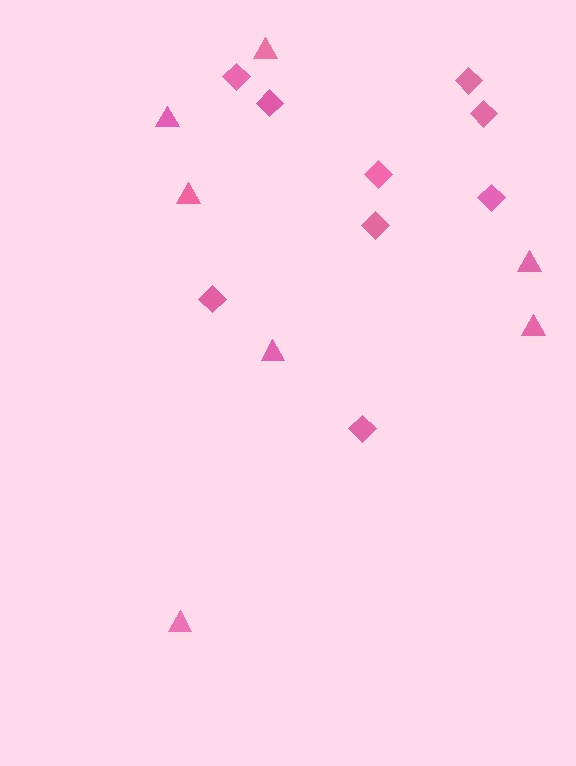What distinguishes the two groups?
There are 2 groups: one group of diamonds (9) and one group of triangles (7).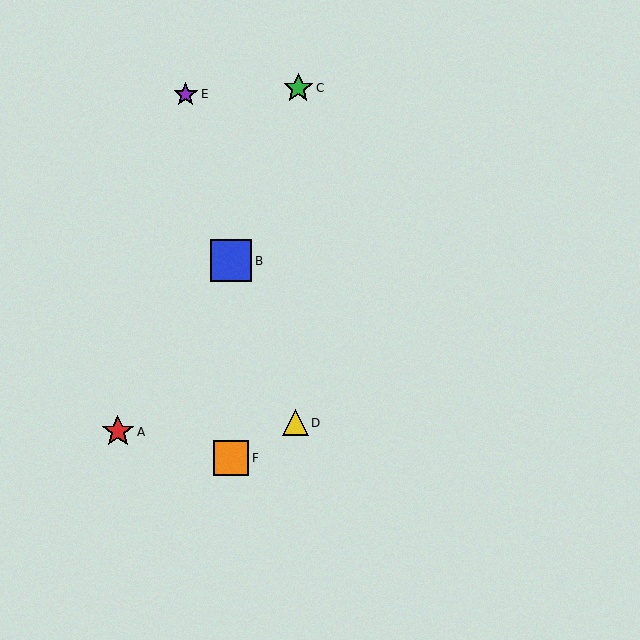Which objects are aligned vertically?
Objects B, F are aligned vertically.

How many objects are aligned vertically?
2 objects (B, F) are aligned vertically.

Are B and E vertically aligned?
No, B is at x≈231 and E is at x≈186.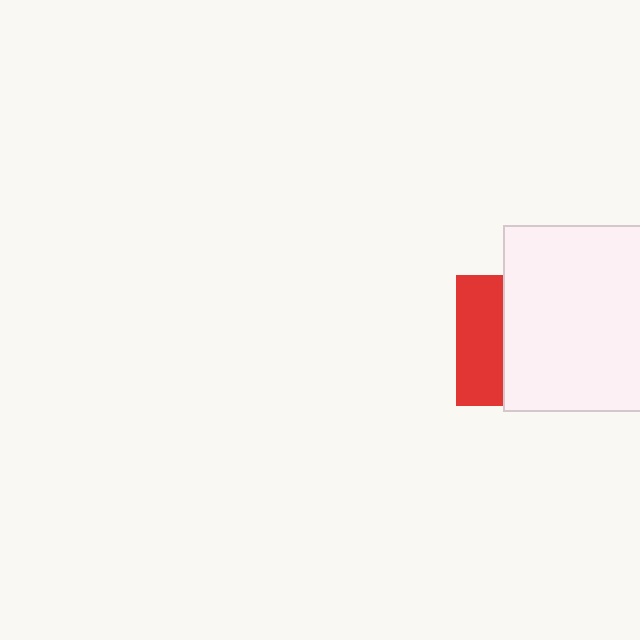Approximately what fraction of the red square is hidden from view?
Roughly 64% of the red square is hidden behind the white square.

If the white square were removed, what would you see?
You would see the complete red square.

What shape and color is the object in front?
The object in front is a white square.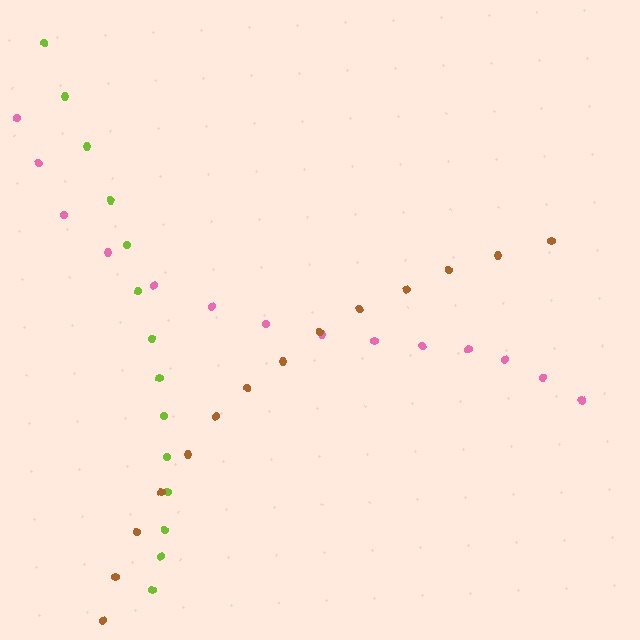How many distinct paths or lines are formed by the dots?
There are 3 distinct paths.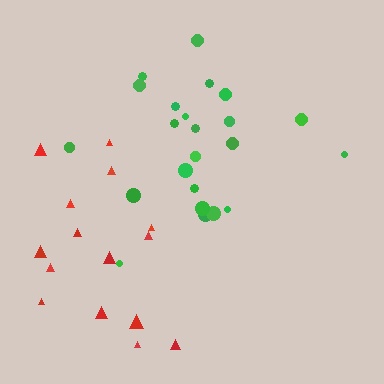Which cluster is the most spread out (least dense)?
Red.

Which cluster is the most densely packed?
Green.